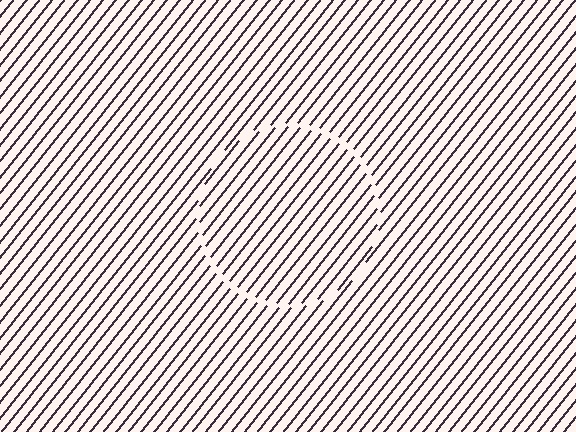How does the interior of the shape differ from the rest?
The interior of the shape contains the same grating, shifted by half a period — the contour is defined by the phase discontinuity where line-ends from the inner and outer gratings abut.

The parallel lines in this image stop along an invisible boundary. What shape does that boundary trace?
An illusory circle. The interior of the shape contains the same grating, shifted by half a period — the contour is defined by the phase discontinuity where line-ends from the inner and outer gratings abut.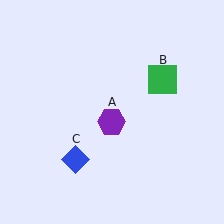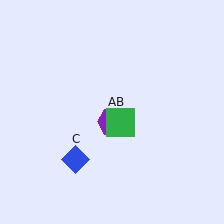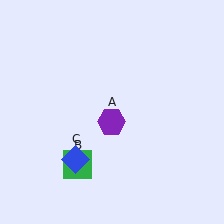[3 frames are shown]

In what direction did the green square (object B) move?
The green square (object B) moved down and to the left.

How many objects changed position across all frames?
1 object changed position: green square (object B).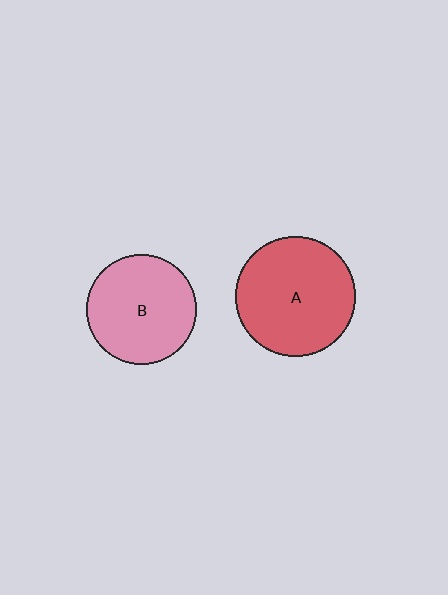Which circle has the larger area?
Circle A (red).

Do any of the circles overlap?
No, none of the circles overlap.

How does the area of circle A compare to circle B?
Approximately 1.2 times.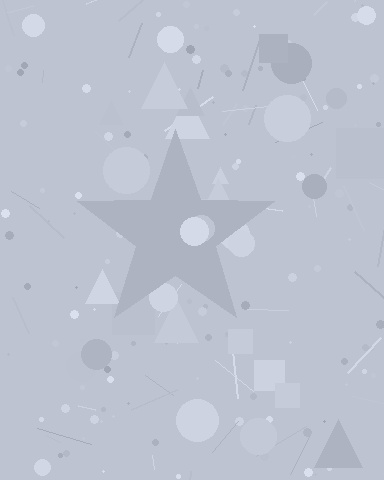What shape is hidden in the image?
A star is hidden in the image.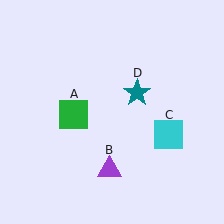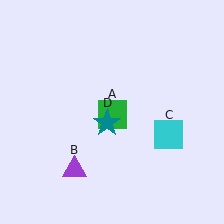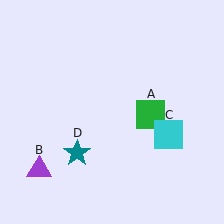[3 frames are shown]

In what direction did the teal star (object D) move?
The teal star (object D) moved down and to the left.